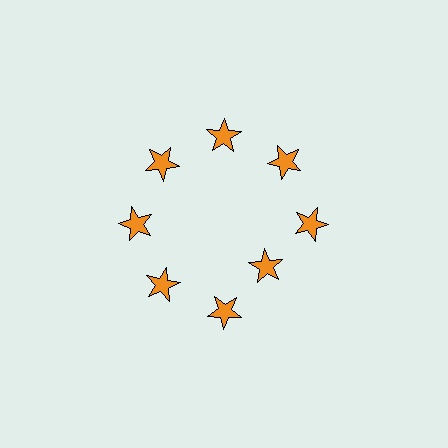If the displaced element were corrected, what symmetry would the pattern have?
It would have 8-fold rotational symmetry — the pattern would map onto itself every 45 degrees.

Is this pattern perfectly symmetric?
No. The 8 orange stars are arranged in a ring, but one element near the 4 o'clock position is pulled inward toward the center, breaking the 8-fold rotational symmetry.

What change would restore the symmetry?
The symmetry would be restored by moving it outward, back onto the ring so that all 8 stars sit at equal angles and equal distance from the center.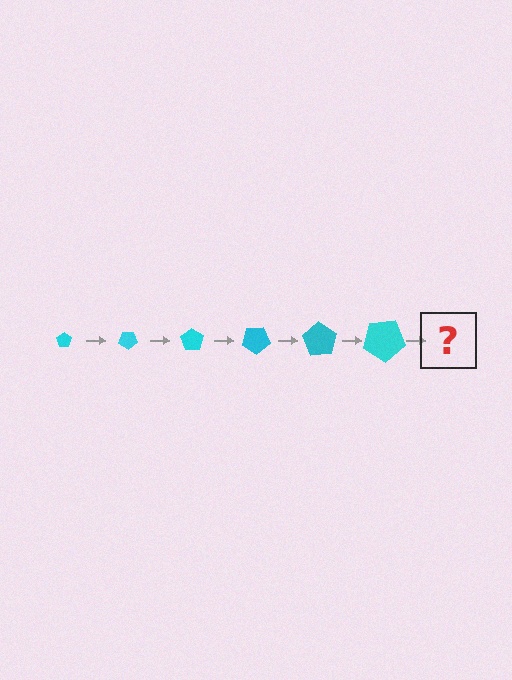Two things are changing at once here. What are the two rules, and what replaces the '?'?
The two rules are that the pentagon grows larger each step and it rotates 35 degrees each step. The '?' should be a pentagon, larger than the previous one and rotated 210 degrees from the start.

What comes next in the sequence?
The next element should be a pentagon, larger than the previous one and rotated 210 degrees from the start.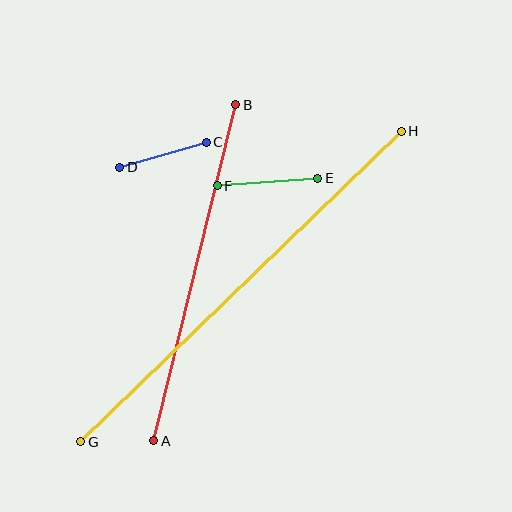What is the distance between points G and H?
The distance is approximately 446 pixels.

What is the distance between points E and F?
The distance is approximately 100 pixels.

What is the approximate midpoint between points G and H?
The midpoint is at approximately (241, 287) pixels.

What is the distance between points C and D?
The distance is approximately 90 pixels.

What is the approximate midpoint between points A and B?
The midpoint is at approximately (195, 273) pixels.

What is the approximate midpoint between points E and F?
The midpoint is at approximately (268, 182) pixels.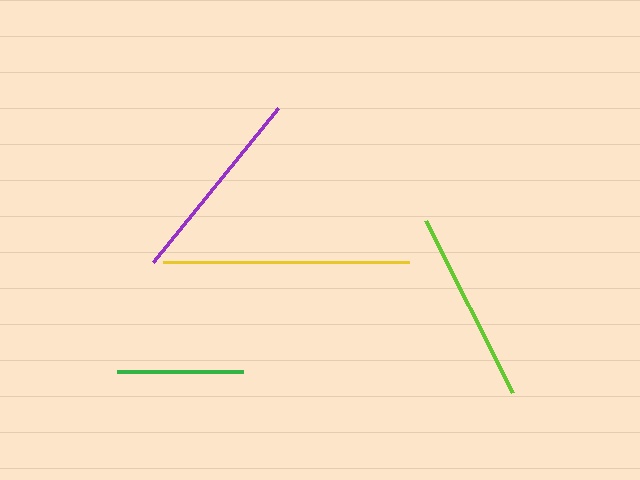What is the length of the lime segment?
The lime segment is approximately 193 pixels long.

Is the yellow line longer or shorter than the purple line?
The yellow line is longer than the purple line.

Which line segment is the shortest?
The green line is the shortest at approximately 126 pixels.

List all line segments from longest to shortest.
From longest to shortest: yellow, purple, lime, green.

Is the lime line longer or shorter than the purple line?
The purple line is longer than the lime line.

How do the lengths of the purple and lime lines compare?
The purple and lime lines are approximately the same length.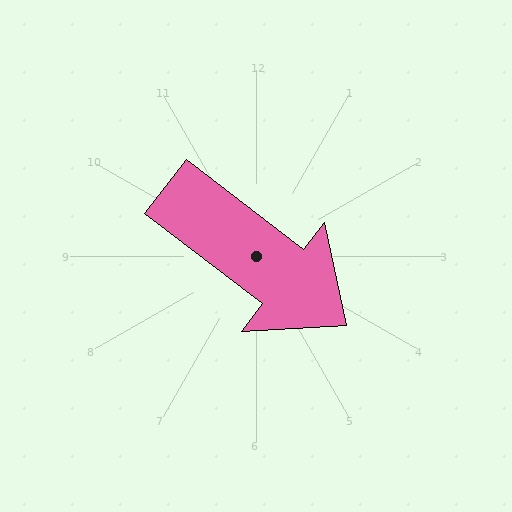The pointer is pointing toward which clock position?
Roughly 4 o'clock.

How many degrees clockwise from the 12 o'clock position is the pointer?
Approximately 127 degrees.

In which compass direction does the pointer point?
Southeast.